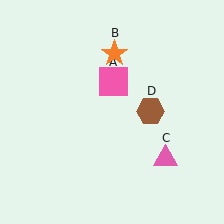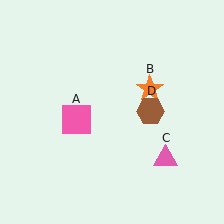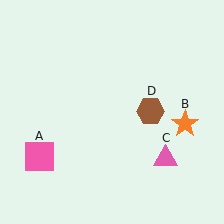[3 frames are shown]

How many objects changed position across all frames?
2 objects changed position: pink square (object A), orange star (object B).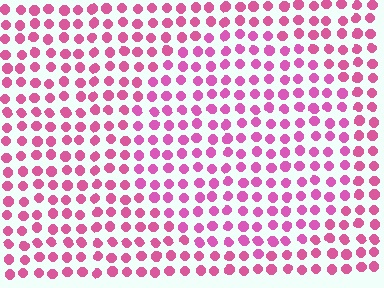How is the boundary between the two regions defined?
The boundary is defined purely by a slight shift in hue (about 14 degrees). Spacing, size, and orientation are identical on both sides.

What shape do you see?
I see a circle.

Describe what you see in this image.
The image is filled with small pink elements in a uniform arrangement. A circle-shaped region is visible where the elements are tinted to a slightly different hue, forming a subtle color boundary.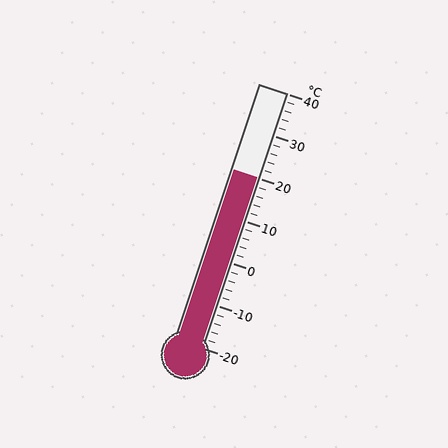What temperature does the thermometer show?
The thermometer shows approximately 20°C.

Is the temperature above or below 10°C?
The temperature is above 10°C.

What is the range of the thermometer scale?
The thermometer scale ranges from -20°C to 40°C.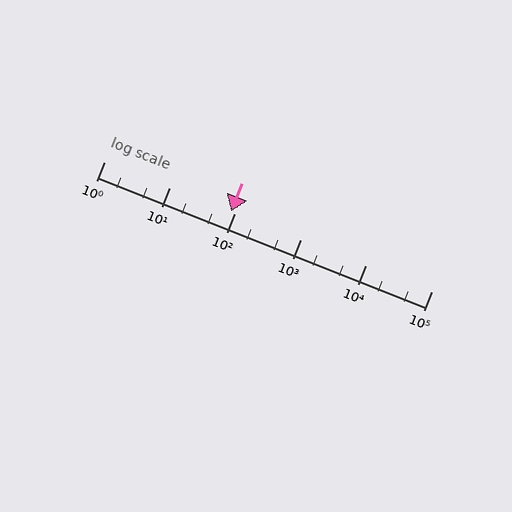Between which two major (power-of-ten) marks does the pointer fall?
The pointer is between 10 and 100.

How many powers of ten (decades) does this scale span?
The scale spans 5 decades, from 1 to 100000.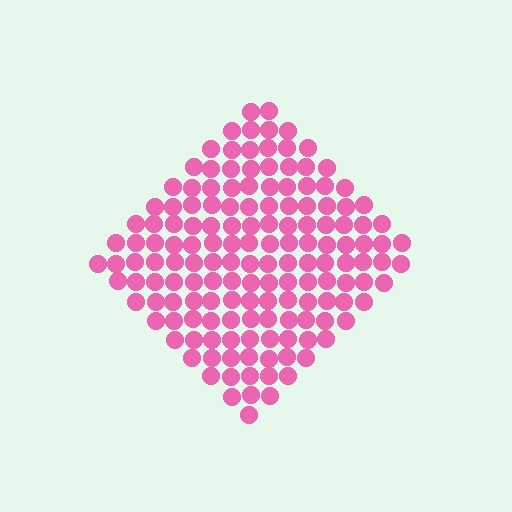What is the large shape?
The large shape is a diamond.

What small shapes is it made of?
It is made of small circles.